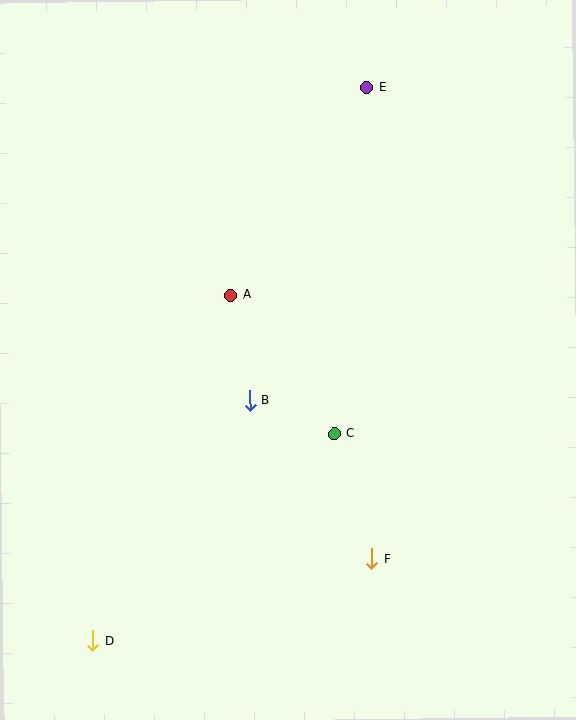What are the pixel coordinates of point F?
Point F is at (372, 559).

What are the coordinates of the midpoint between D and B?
The midpoint between D and B is at (171, 521).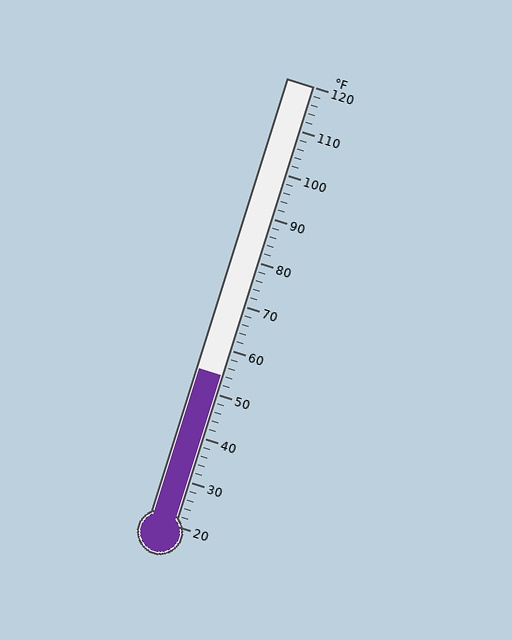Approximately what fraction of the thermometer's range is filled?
The thermometer is filled to approximately 35% of its range.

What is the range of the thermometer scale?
The thermometer scale ranges from 20°F to 120°F.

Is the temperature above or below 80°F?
The temperature is below 80°F.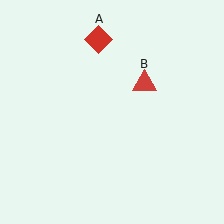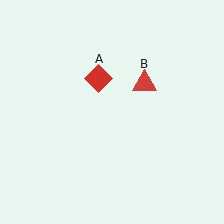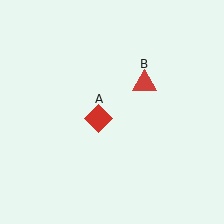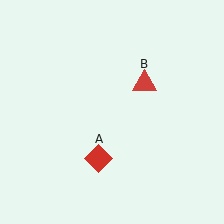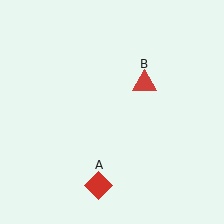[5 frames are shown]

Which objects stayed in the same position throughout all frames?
Red triangle (object B) remained stationary.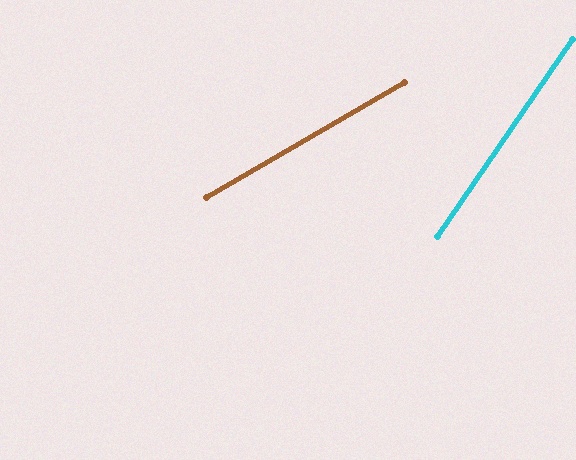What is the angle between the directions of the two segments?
Approximately 26 degrees.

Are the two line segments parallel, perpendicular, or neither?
Neither parallel nor perpendicular — they differ by about 26°.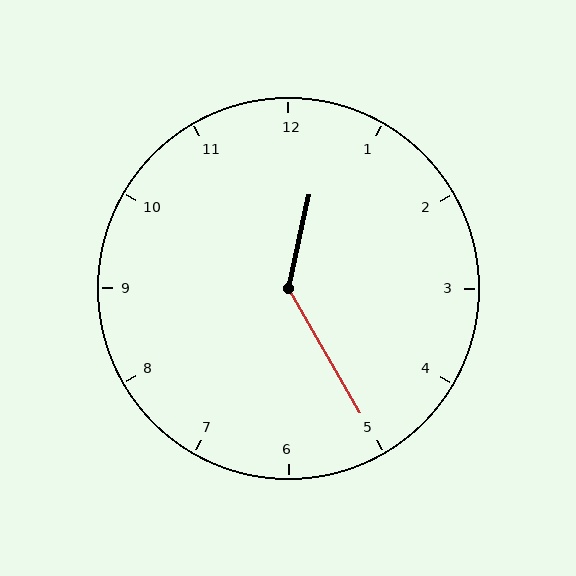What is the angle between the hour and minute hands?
Approximately 138 degrees.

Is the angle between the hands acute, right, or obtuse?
It is obtuse.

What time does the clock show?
12:25.